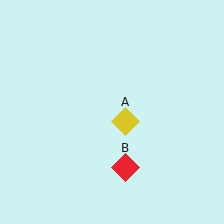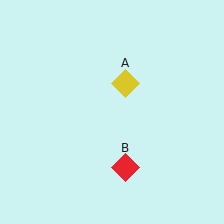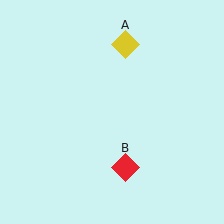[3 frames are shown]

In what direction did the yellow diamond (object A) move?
The yellow diamond (object A) moved up.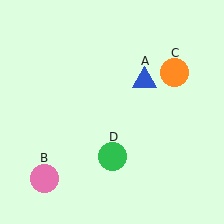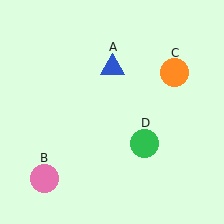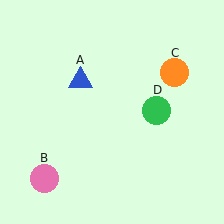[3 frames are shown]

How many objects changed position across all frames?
2 objects changed position: blue triangle (object A), green circle (object D).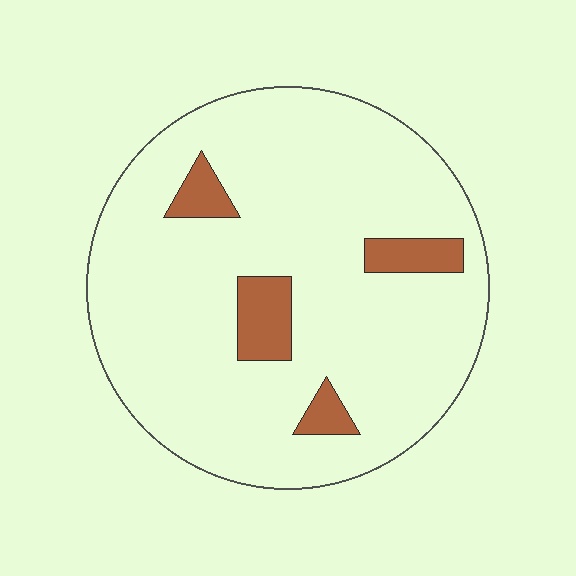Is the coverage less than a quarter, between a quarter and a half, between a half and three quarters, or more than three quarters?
Less than a quarter.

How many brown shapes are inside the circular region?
4.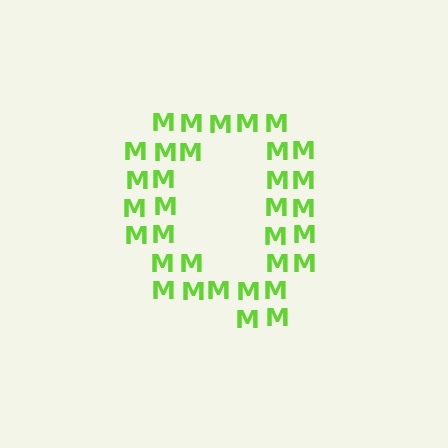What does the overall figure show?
The overall figure shows the letter Q.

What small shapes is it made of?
It is made of small letter M's.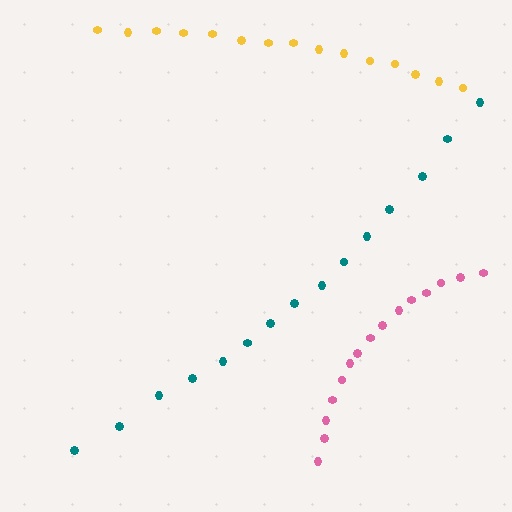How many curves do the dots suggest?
There are 3 distinct paths.